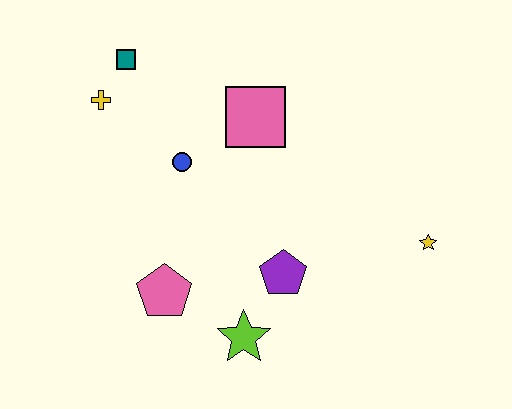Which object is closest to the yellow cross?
The teal square is closest to the yellow cross.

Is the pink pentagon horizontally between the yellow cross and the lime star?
Yes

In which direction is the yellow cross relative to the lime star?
The yellow cross is above the lime star.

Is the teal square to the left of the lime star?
Yes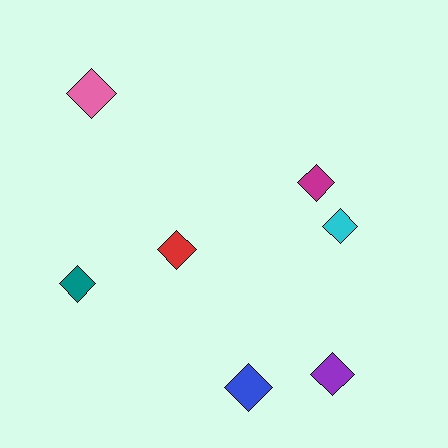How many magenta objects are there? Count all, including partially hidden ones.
There is 1 magenta object.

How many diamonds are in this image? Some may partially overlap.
There are 7 diamonds.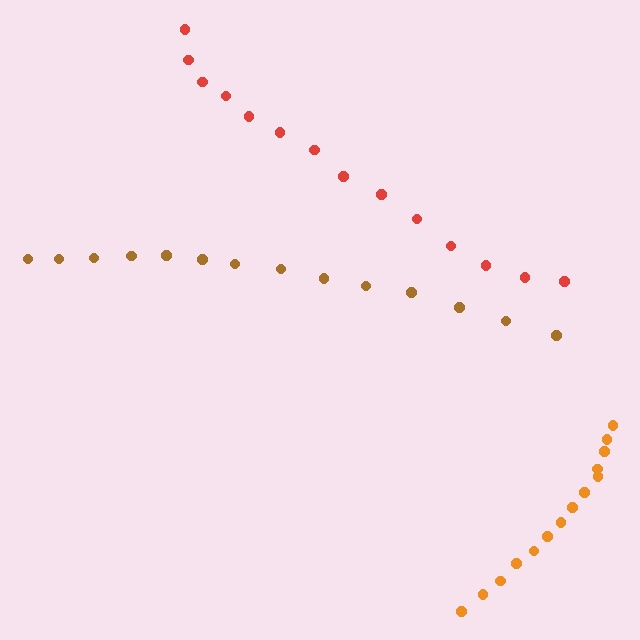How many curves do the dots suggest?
There are 3 distinct paths.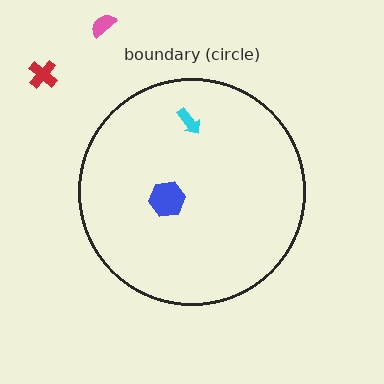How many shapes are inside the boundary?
2 inside, 2 outside.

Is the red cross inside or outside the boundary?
Outside.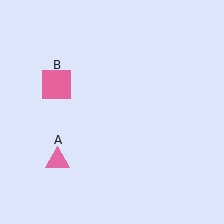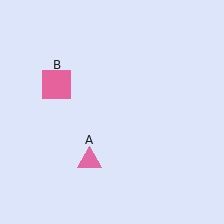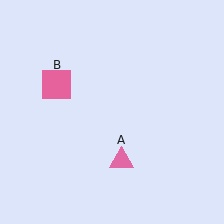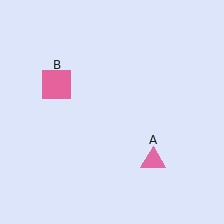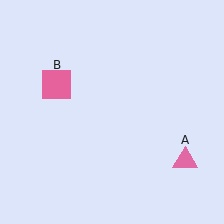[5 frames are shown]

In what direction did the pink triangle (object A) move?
The pink triangle (object A) moved right.